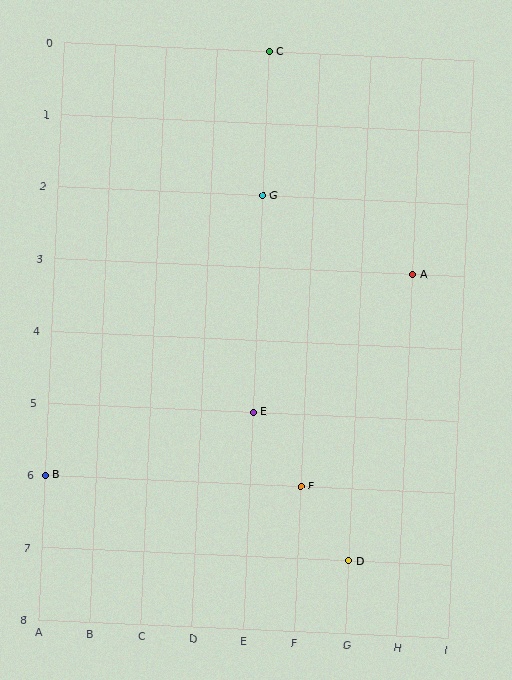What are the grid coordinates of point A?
Point A is at grid coordinates (H, 3).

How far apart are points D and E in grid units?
Points D and E are 2 columns and 2 rows apart (about 2.8 grid units diagonally).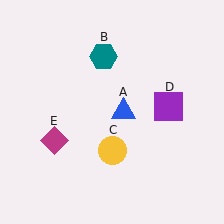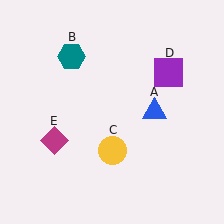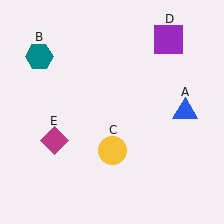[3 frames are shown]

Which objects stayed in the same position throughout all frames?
Yellow circle (object C) and magenta diamond (object E) remained stationary.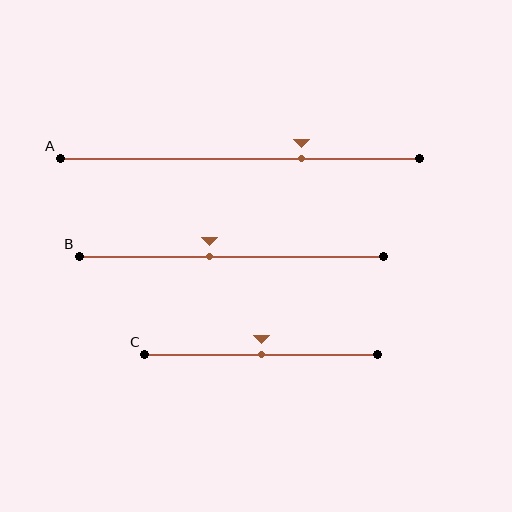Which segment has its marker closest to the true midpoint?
Segment C has its marker closest to the true midpoint.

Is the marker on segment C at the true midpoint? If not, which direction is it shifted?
Yes, the marker on segment C is at the true midpoint.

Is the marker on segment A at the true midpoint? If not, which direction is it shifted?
No, the marker on segment A is shifted to the right by about 17% of the segment length.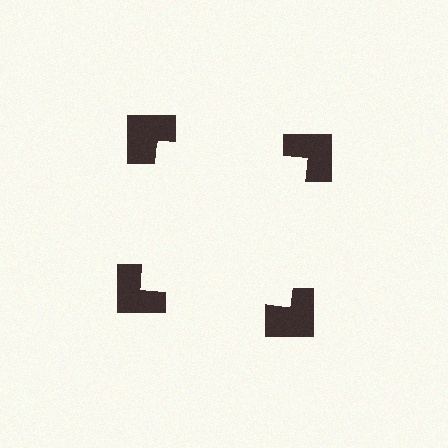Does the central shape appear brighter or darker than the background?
It typically appears slightly brighter than the background, even though no actual brightness change is drawn.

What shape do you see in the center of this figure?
An illusory square — its edges are inferred from the aligned wedge cuts in the notched squares, not physically drawn.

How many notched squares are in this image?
There are 4 — one at each vertex of the illusory square.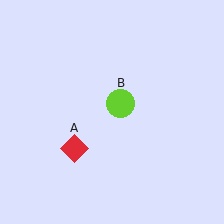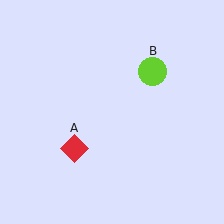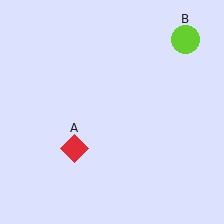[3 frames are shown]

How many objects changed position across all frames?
1 object changed position: lime circle (object B).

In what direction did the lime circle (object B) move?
The lime circle (object B) moved up and to the right.